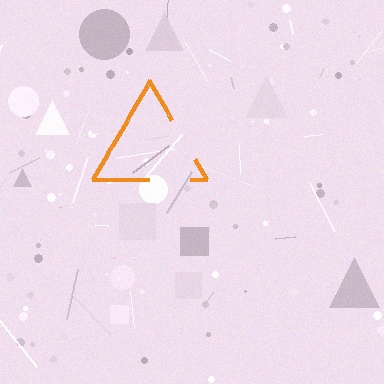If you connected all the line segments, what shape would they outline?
They would outline a triangle.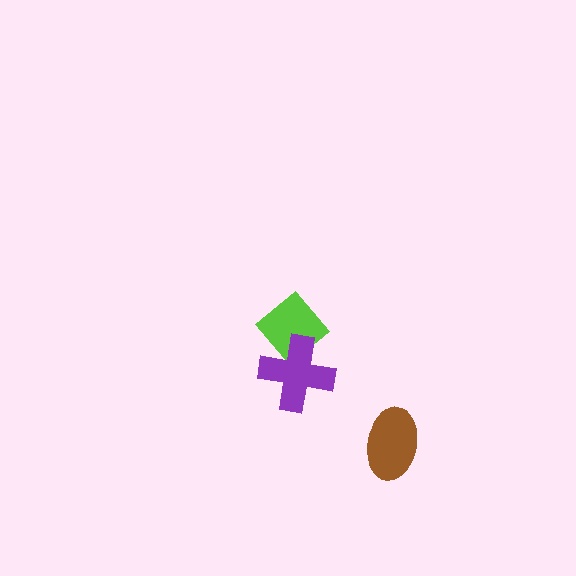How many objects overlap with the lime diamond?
1 object overlaps with the lime diamond.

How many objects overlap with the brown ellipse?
0 objects overlap with the brown ellipse.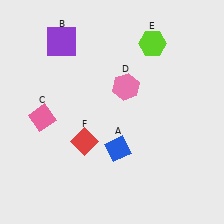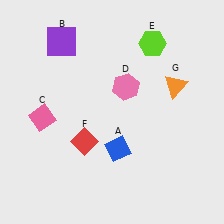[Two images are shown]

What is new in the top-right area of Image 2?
An orange triangle (G) was added in the top-right area of Image 2.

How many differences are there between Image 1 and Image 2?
There is 1 difference between the two images.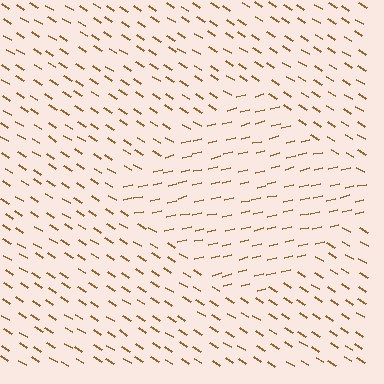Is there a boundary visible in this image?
Yes, there is a texture boundary formed by a change in line orientation.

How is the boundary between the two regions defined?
The boundary is defined purely by a change in line orientation (approximately 45 degrees difference). All lines are the same color and thickness.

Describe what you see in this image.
The image is filled with small brown line segments. A diamond region in the image has lines oriented differently from the surrounding lines, creating a visible texture boundary.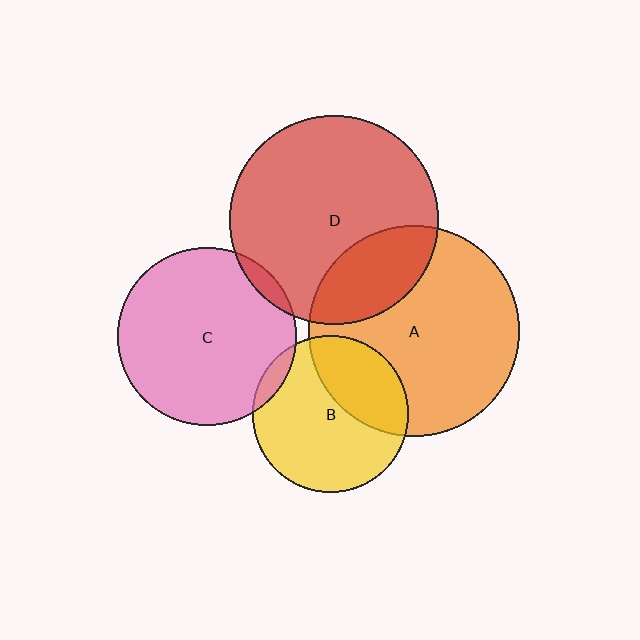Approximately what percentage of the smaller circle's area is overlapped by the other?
Approximately 35%.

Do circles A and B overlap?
Yes.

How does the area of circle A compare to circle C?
Approximately 1.4 times.